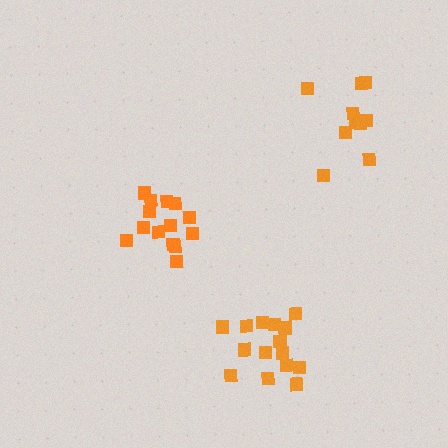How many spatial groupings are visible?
There are 3 spatial groupings.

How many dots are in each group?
Group 1: 14 dots, Group 2: 15 dots, Group 3: 11 dots (40 total).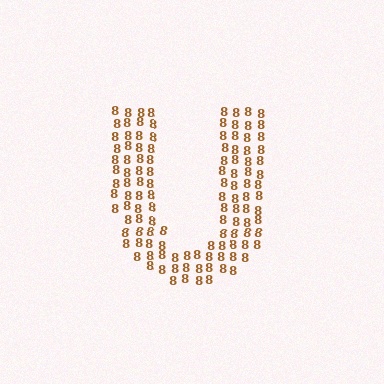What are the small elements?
The small elements are digit 8's.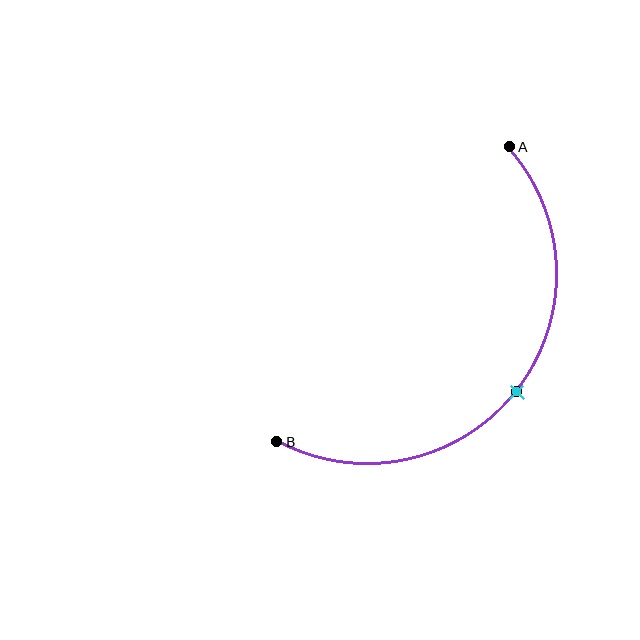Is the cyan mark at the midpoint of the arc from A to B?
Yes. The cyan mark lies on the arc at equal arc-length from both A and B — it is the arc midpoint.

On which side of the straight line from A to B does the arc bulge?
The arc bulges below and to the right of the straight line connecting A and B.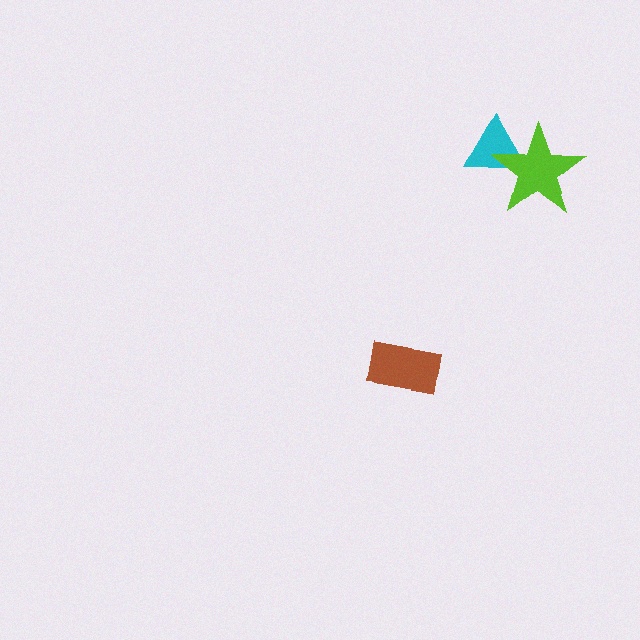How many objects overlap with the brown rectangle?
0 objects overlap with the brown rectangle.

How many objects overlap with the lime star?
1 object overlaps with the lime star.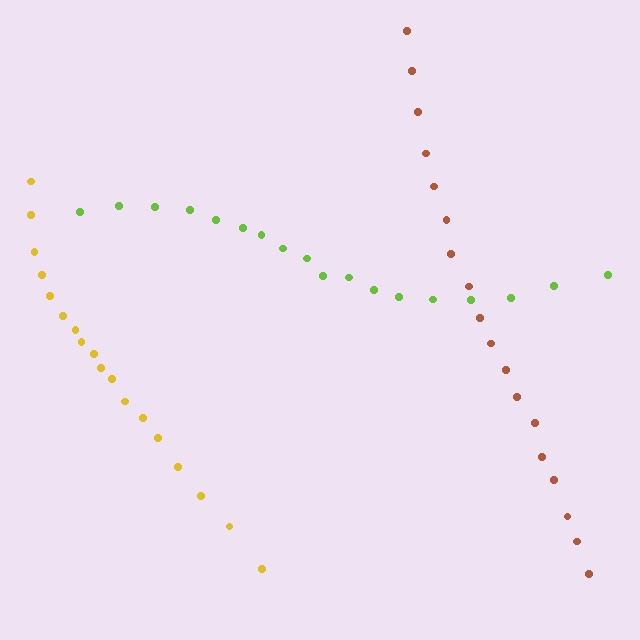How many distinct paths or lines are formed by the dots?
There are 3 distinct paths.